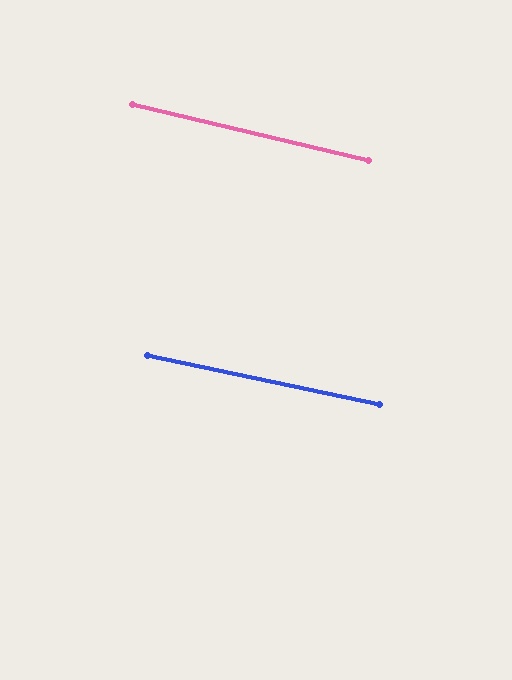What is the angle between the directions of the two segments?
Approximately 1 degree.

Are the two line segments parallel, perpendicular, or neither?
Parallel — their directions differ by only 1.4°.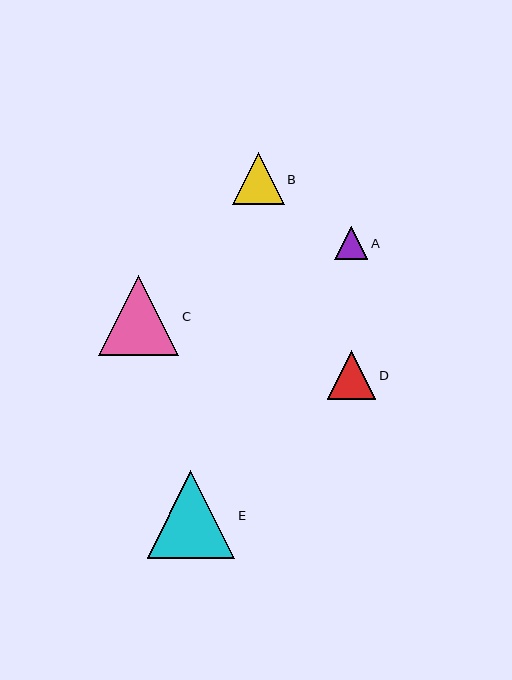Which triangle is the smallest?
Triangle A is the smallest with a size of approximately 33 pixels.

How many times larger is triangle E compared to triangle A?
Triangle E is approximately 2.7 times the size of triangle A.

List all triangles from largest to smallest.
From largest to smallest: E, C, B, D, A.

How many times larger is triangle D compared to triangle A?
Triangle D is approximately 1.5 times the size of triangle A.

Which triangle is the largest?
Triangle E is the largest with a size of approximately 88 pixels.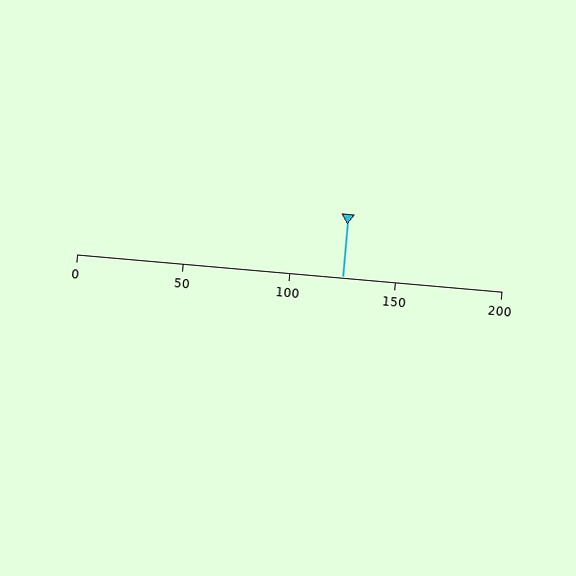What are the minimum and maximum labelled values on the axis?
The axis runs from 0 to 200.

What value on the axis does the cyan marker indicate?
The marker indicates approximately 125.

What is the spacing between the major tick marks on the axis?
The major ticks are spaced 50 apart.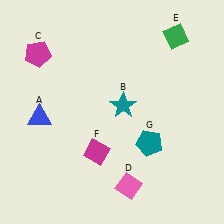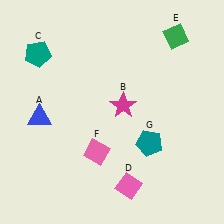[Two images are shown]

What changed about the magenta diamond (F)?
In Image 1, F is magenta. In Image 2, it changed to pink.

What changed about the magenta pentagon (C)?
In Image 1, C is magenta. In Image 2, it changed to teal.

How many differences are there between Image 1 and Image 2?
There are 3 differences between the two images.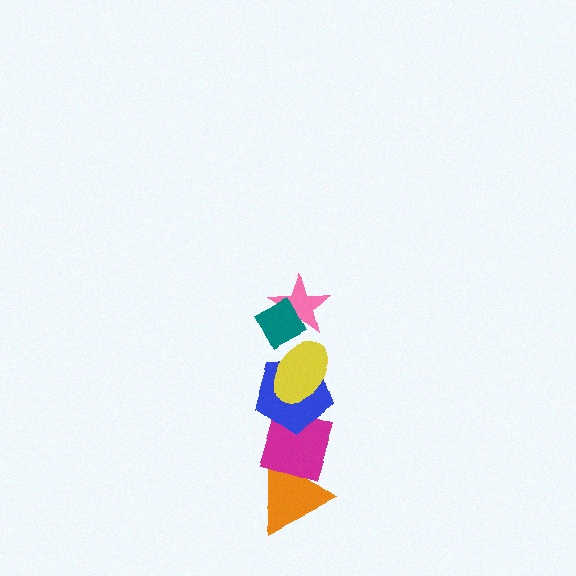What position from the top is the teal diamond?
The teal diamond is 1st from the top.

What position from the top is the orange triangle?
The orange triangle is 6th from the top.